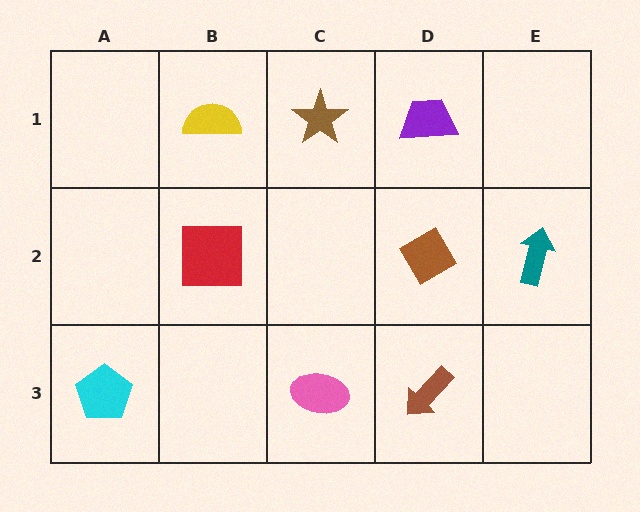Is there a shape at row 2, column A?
No, that cell is empty.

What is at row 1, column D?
A purple trapezoid.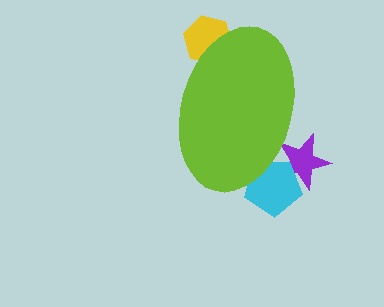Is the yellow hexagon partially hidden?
Yes, the yellow hexagon is partially hidden behind the lime ellipse.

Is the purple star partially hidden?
Yes, the purple star is partially hidden behind the lime ellipse.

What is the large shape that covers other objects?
A lime ellipse.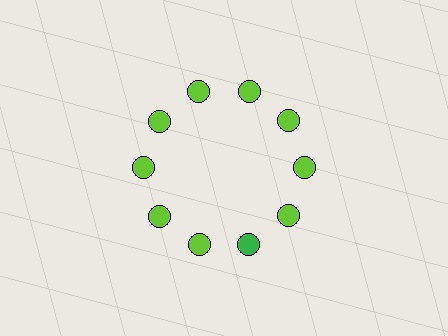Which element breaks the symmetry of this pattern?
The green circle at roughly the 5 o'clock position breaks the symmetry. All other shapes are lime circles.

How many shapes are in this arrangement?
There are 10 shapes arranged in a ring pattern.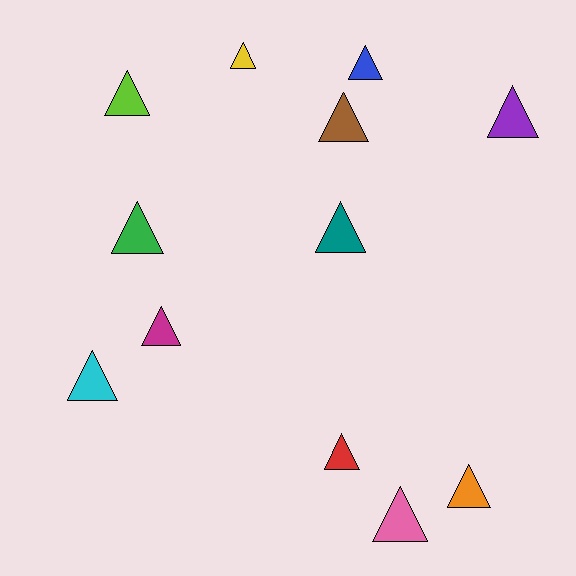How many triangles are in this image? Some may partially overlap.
There are 12 triangles.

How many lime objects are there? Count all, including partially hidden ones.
There is 1 lime object.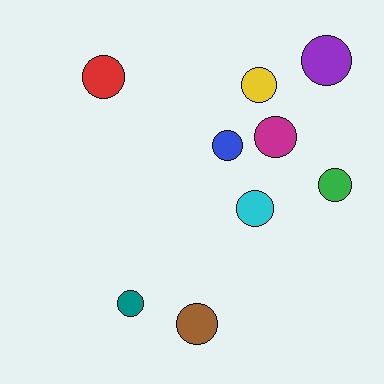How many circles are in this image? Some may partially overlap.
There are 9 circles.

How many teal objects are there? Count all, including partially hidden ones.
There is 1 teal object.